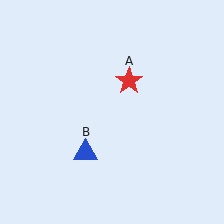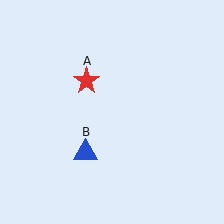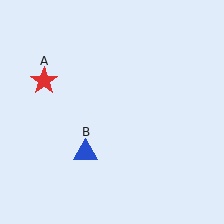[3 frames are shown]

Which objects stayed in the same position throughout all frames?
Blue triangle (object B) remained stationary.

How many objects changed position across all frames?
1 object changed position: red star (object A).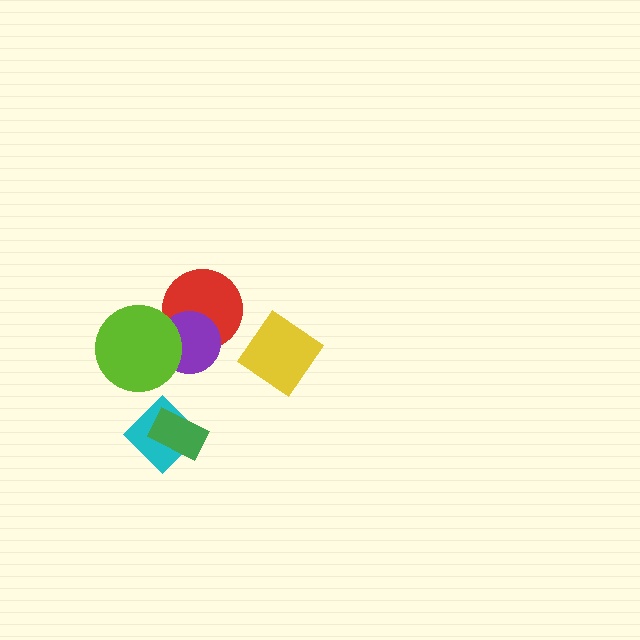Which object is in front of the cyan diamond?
The green rectangle is in front of the cyan diamond.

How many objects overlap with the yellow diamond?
0 objects overlap with the yellow diamond.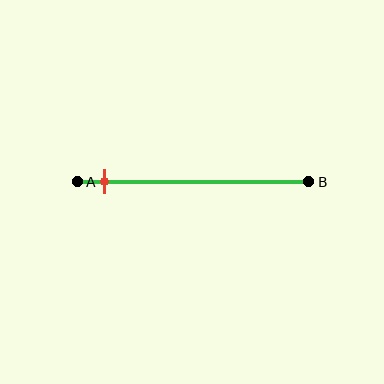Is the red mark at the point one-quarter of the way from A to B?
No, the mark is at about 10% from A, not at the 25% one-quarter point.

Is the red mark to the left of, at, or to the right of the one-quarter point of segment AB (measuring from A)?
The red mark is to the left of the one-quarter point of segment AB.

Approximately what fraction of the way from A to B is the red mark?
The red mark is approximately 10% of the way from A to B.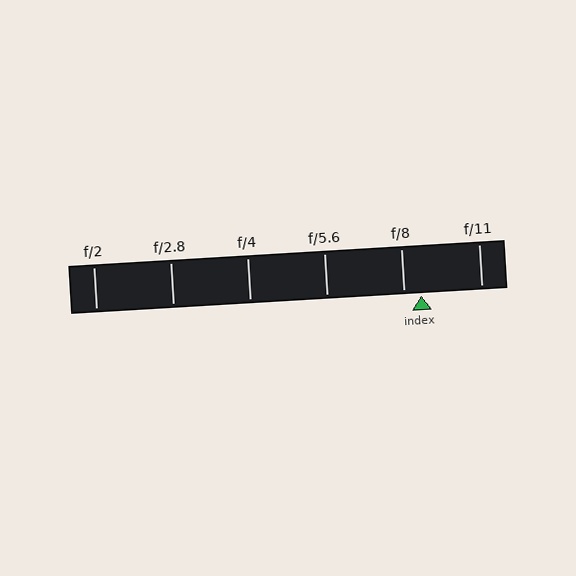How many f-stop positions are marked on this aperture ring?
There are 6 f-stop positions marked.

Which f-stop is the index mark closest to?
The index mark is closest to f/8.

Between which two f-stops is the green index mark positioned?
The index mark is between f/8 and f/11.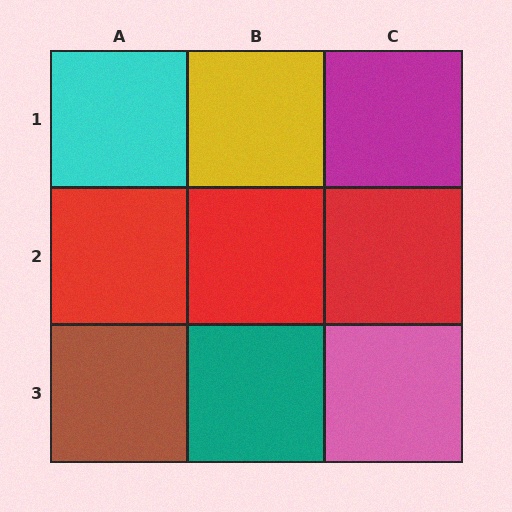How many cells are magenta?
1 cell is magenta.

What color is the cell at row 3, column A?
Brown.